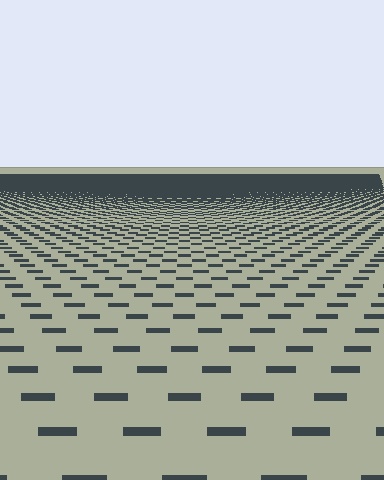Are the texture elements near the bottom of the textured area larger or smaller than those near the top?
Larger. Near the bottom, elements are closer to the viewer and appear at a bigger on-screen size.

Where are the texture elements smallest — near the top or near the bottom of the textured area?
Near the top.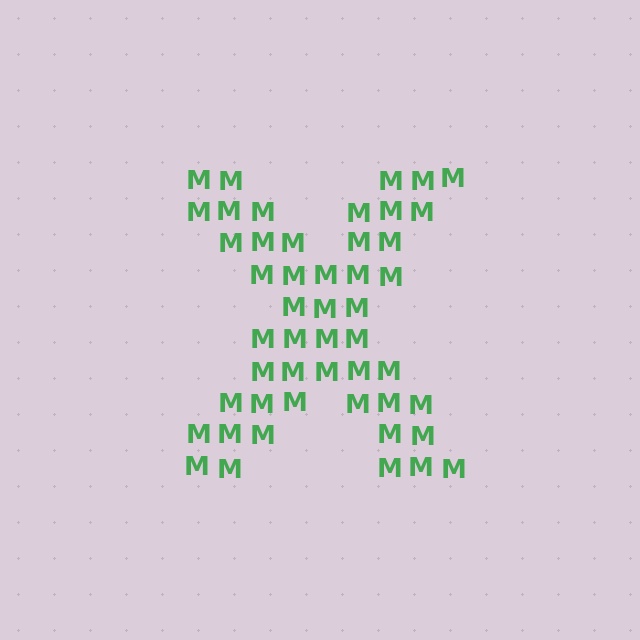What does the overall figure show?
The overall figure shows the letter X.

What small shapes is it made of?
It is made of small letter M's.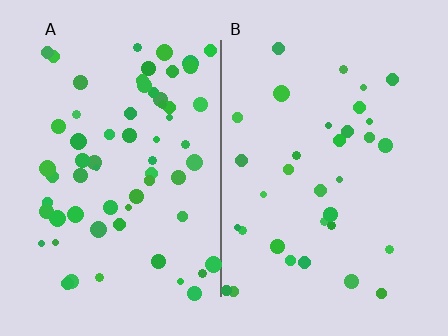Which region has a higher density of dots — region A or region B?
A (the left).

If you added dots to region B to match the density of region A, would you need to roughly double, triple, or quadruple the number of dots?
Approximately double.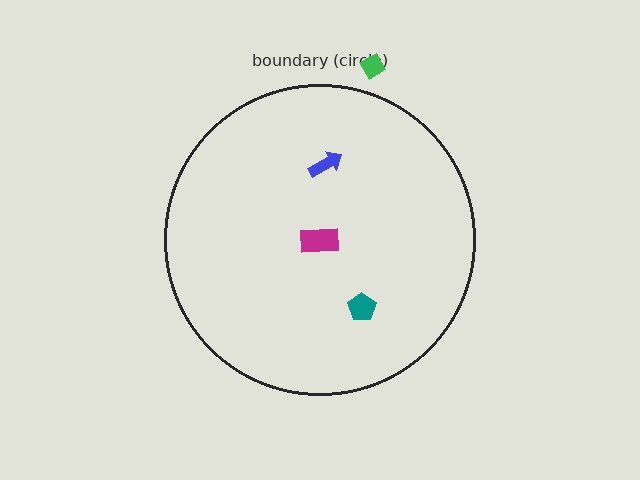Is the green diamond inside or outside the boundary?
Outside.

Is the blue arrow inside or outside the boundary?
Inside.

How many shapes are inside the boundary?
3 inside, 1 outside.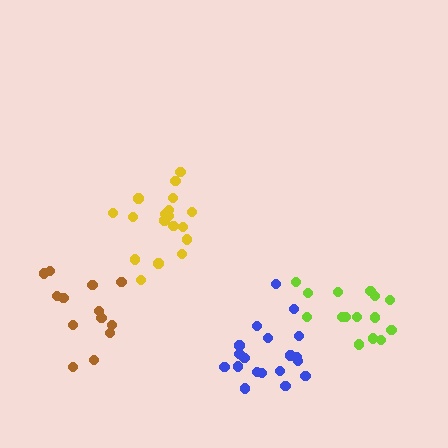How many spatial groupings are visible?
There are 4 spatial groupings.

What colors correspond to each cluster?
The clusters are colored: blue, lime, brown, yellow.